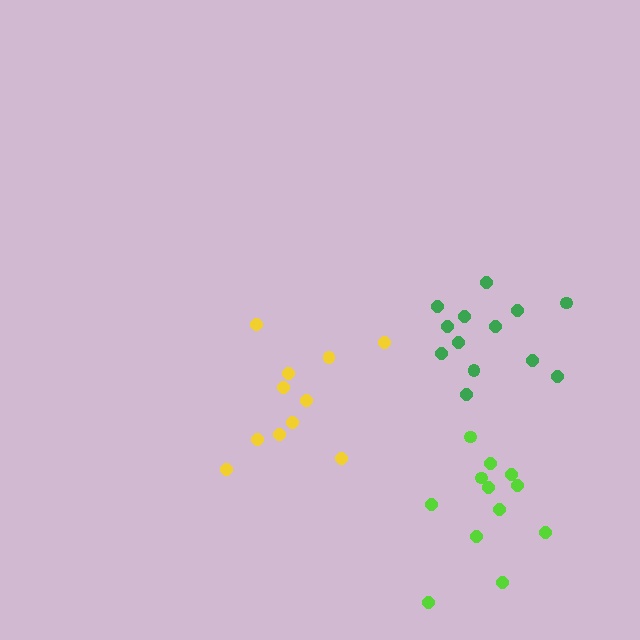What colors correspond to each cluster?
The clusters are colored: yellow, green, lime.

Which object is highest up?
The green cluster is topmost.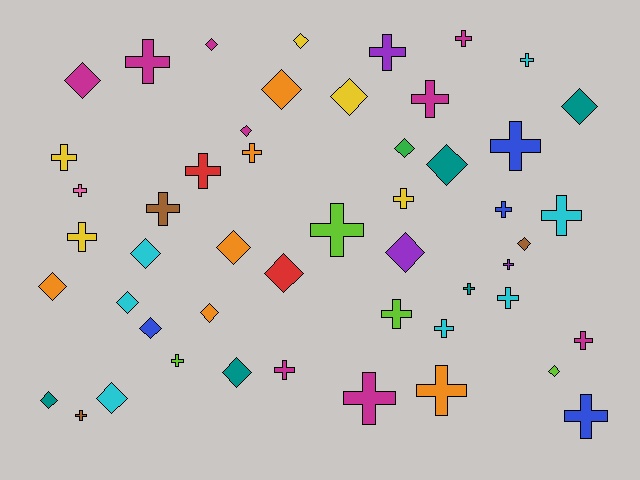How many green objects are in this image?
There is 1 green object.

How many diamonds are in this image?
There are 22 diamonds.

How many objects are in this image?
There are 50 objects.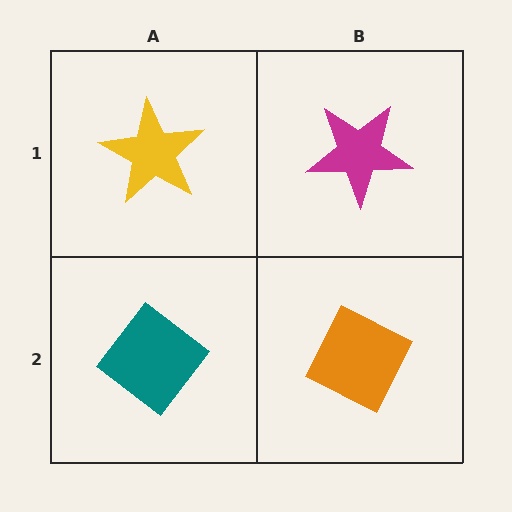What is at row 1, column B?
A magenta star.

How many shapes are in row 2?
2 shapes.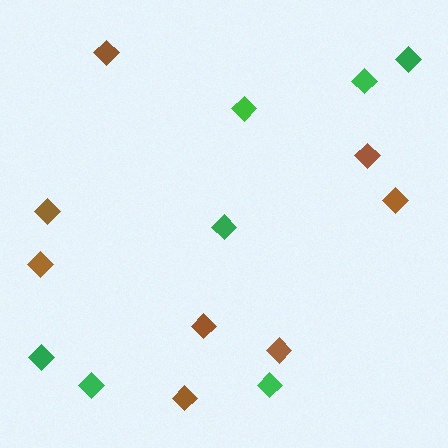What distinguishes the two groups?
There are 2 groups: one group of brown diamonds (8) and one group of green diamonds (7).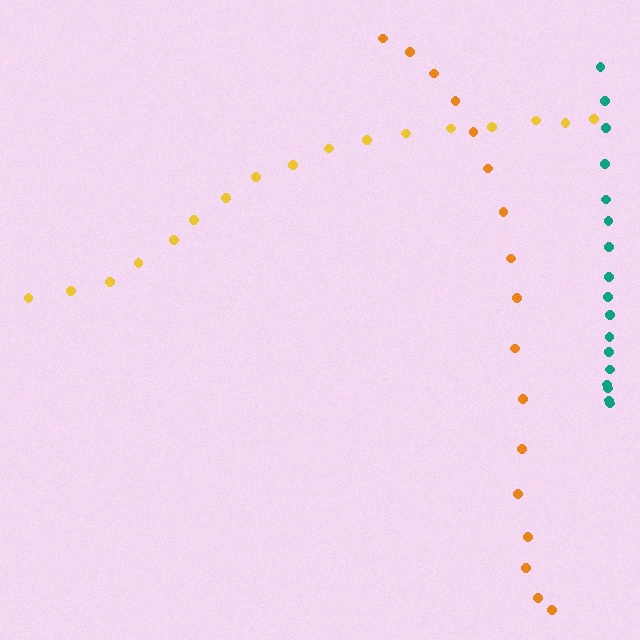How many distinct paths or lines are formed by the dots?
There are 3 distinct paths.